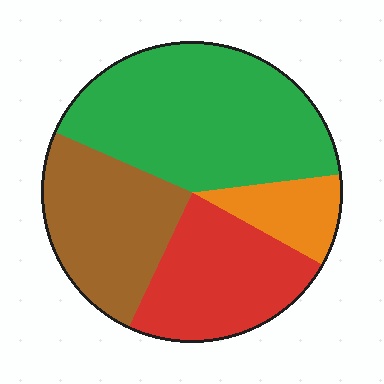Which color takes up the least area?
Orange, at roughly 10%.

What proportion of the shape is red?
Red takes up about one quarter (1/4) of the shape.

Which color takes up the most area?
Green, at roughly 40%.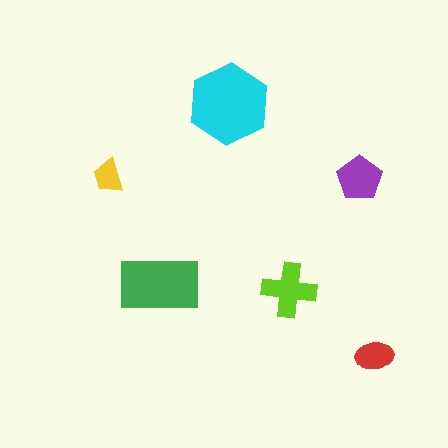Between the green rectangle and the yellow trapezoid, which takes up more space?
The green rectangle.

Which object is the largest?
The cyan hexagon.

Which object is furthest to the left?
The yellow trapezoid is leftmost.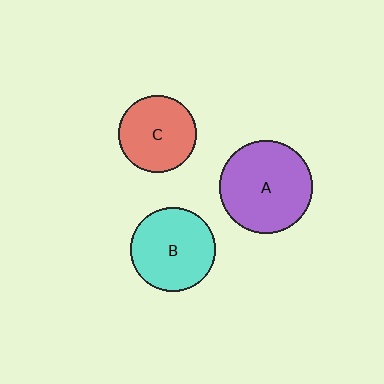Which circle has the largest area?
Circle A (purple).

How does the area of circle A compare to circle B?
Approximately 1.2 times.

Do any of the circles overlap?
No, none of the circles overlap.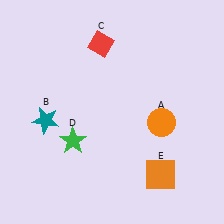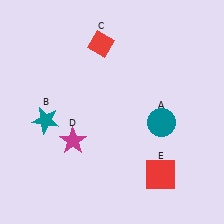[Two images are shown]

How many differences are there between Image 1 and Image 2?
There are 3 differences between the two images.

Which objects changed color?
A changed from orange to teal. D changed from green to magenta. E changed from orange to red.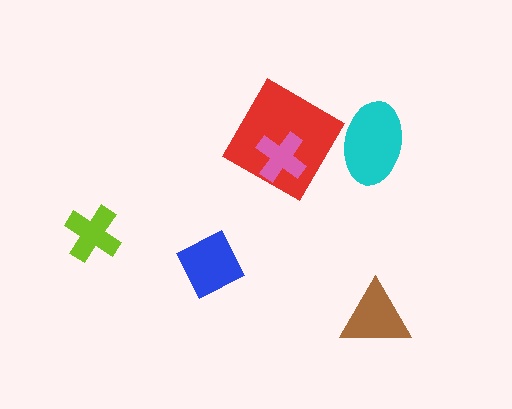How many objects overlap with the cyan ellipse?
0 objects overlap with the cyan ellipse.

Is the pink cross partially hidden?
No, no other shape covers it.